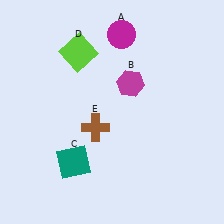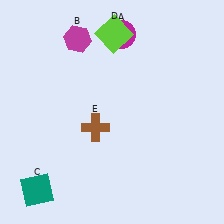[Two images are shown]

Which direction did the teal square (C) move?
The teal square (C) moved left.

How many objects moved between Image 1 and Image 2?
3 objects moved between the two images.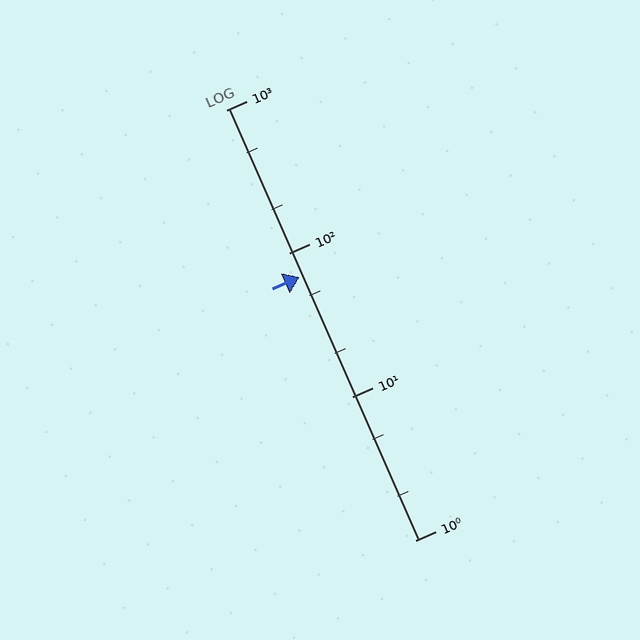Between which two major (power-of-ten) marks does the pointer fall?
The pointer is between 10 and 100.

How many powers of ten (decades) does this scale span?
The scale spans 3 decades, from 1 to 1000.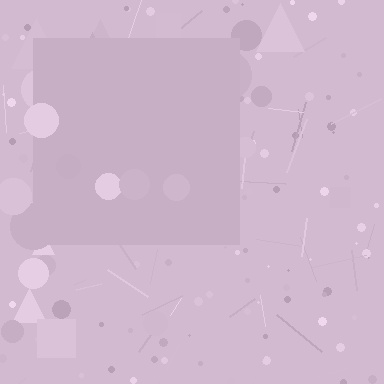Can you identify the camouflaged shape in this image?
The camouflaged shape is a square.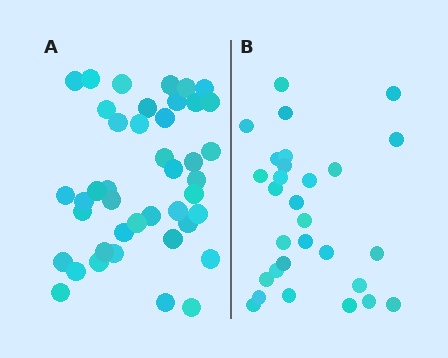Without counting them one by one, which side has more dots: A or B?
Region A (the left region) has more dots.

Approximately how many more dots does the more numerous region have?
Region A has approximately 15 more dots than region B.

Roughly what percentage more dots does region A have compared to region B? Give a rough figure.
About 45% more.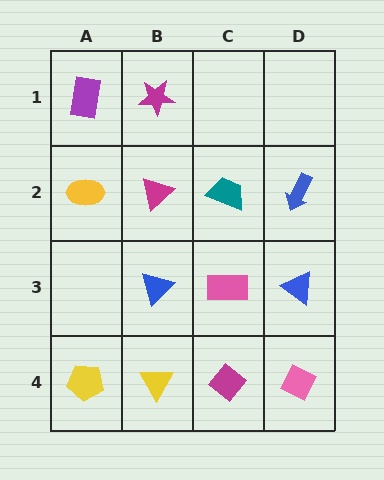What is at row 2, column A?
A yellow ellipse.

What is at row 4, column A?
A yellow pentagon.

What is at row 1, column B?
A magenta star.